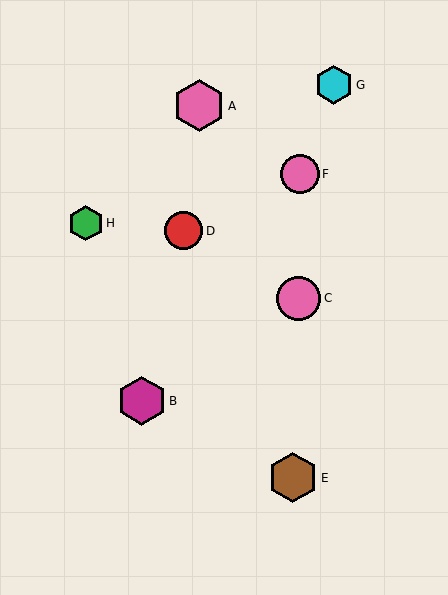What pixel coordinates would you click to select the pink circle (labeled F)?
Click at (300, 174) to select the pink circle F.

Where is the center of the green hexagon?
The center of the green hexagon is at (86, 223).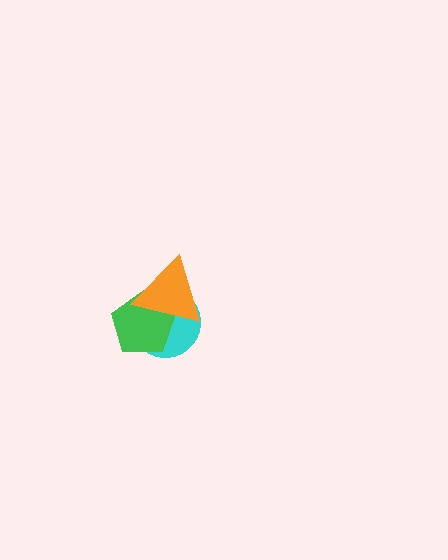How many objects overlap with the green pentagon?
2 objects overlap with the green pentagon.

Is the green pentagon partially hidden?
Yes, it is partially covered by another shape.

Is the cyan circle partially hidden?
Yes, it is partially covered by another shape.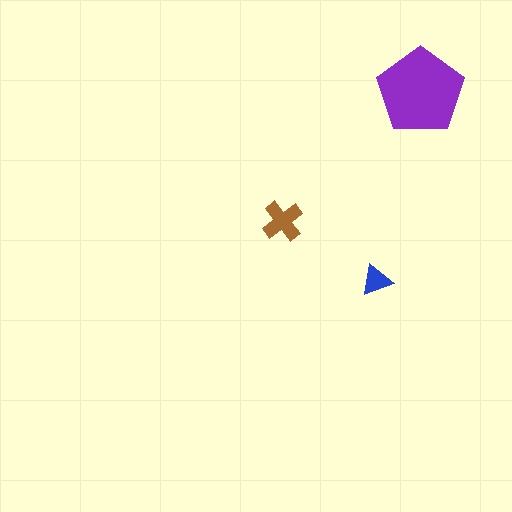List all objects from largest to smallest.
The purple pentagon, the brown cross, the blue triangle.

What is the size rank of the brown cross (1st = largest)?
2nd.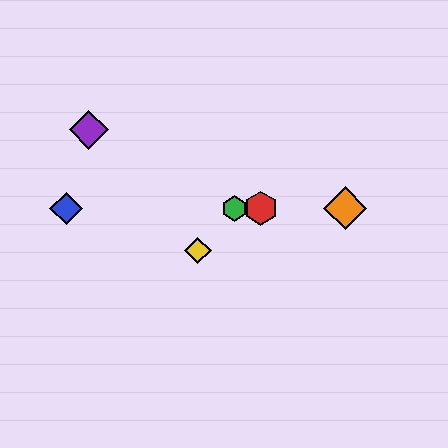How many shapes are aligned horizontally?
4 shapes (the red hexagon, the blue diamond, the green hexagon, the orange diamond) are aligned horizontally.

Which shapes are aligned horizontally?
The red hexagon, the blue diamond, the green hexagon, the orange diamond are aligned horizontally.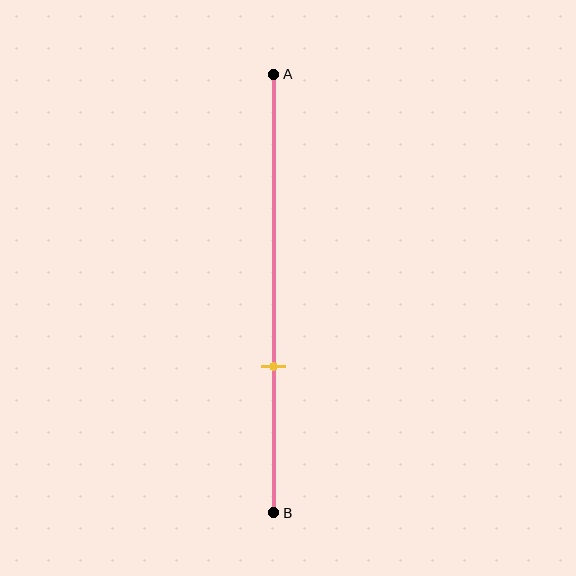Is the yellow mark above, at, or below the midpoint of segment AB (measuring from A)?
The yellow mark is below the midpoint of segment AB.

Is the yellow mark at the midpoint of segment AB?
No, the mark is at about 65% from A, not at the 50% midpoint.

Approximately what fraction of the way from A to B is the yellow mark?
The yellow mark is approximately 65% of the way from A to B.